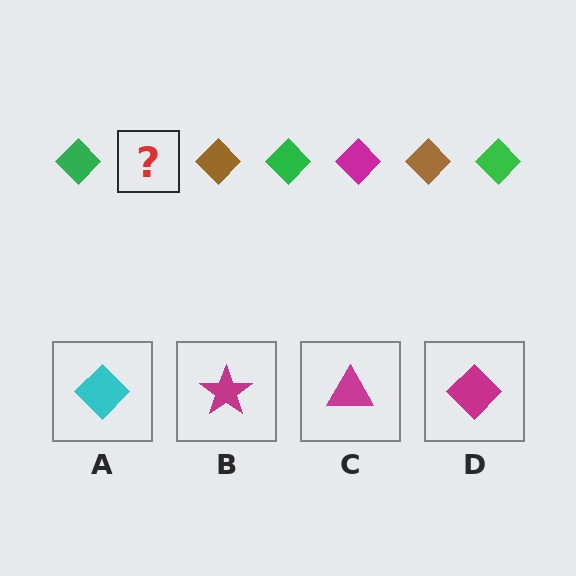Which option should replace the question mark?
Option D.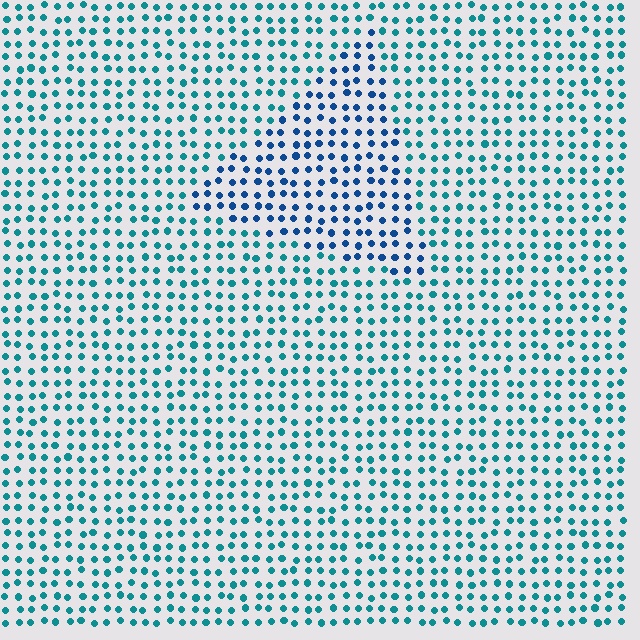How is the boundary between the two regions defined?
The boundary is defined purely by a slight shift in hue (about 31 degrees). Spacing, size, and orientation are identical on both sides.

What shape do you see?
I see a triangle.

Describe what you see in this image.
The image is filled with small teal elements in a uniform arrangement. A triangle-shaped region is visible where the elements are tinted to a slightly different hue, forming a subtle color boundary.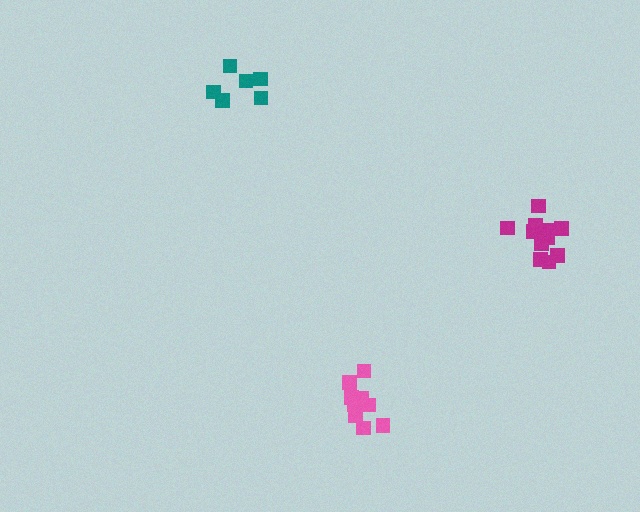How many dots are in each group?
Group 1: 9 dots, Group 2: 6 dots, Group 3: 11 dots (26 total).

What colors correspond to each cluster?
The clusters are colored: pink, teal, magenta.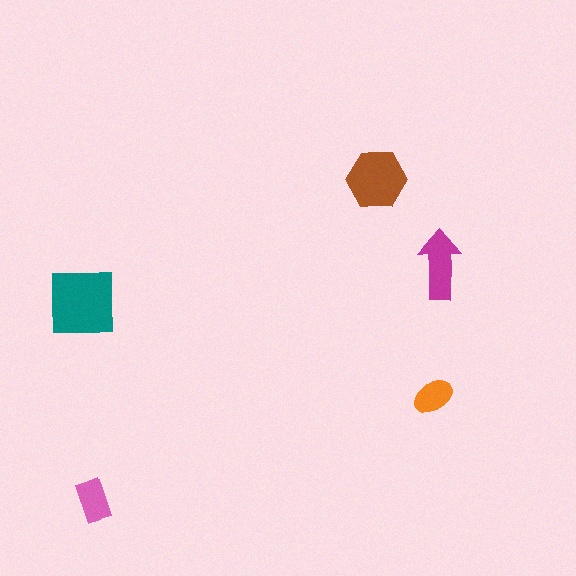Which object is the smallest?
The orange ellipse.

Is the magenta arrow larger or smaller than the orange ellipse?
Larger.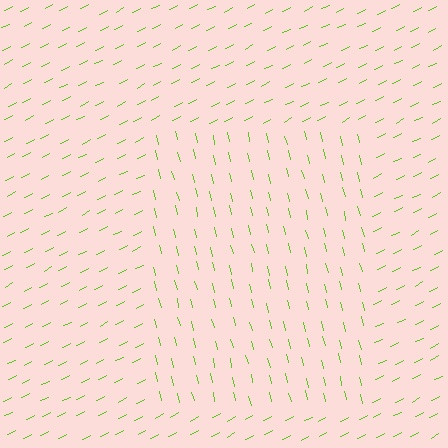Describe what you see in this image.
The image is filled with small lime line segments. A rectangle region in the image has lines oriented differently from the surrounding lines, creating a visible texture boundary.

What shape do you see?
I see a rectangle.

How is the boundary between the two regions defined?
The boundary is defined purely by a change in line orientation (approximately 78 degrees difference). All lines are the same color and thickness.